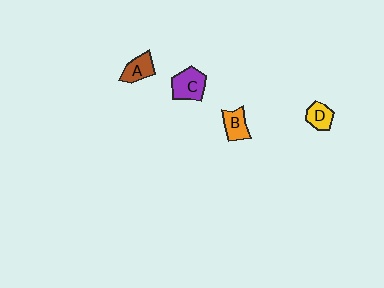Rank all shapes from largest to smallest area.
From largest to smallest: C (purple), A (brown), B (orange), D (yellow).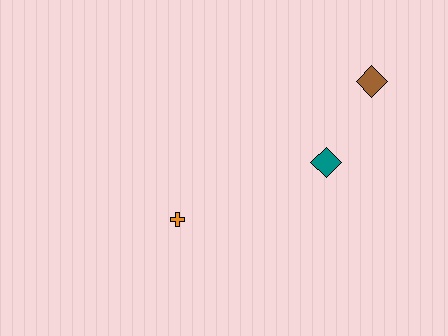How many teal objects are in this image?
There is 1 teal object.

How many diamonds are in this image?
There are 2 diamonds.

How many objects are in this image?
There are 3 objects.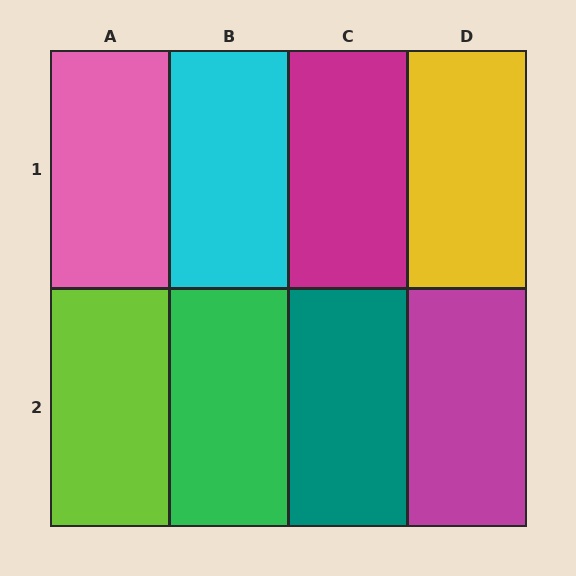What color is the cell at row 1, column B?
Cyan.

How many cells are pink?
1 cell is pink.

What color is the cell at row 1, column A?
Pink.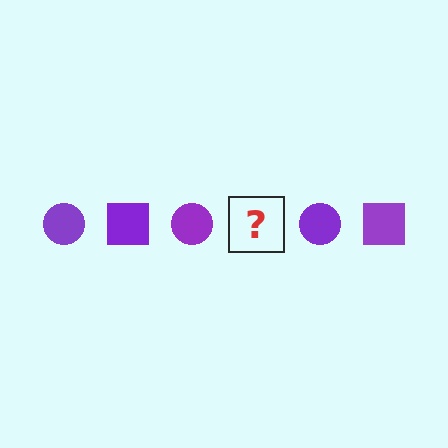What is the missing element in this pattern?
The missing element is a purple square.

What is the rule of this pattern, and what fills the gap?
The rule is that the pattern cycles through circle, square shapes in purple. The gap should be filled with a purple square.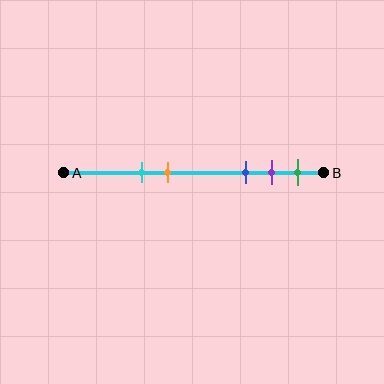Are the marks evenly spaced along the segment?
No, the marks are not evenly spaced.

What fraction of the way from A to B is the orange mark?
The orange mark is approximately 40% (0.4) of the way from A to B.